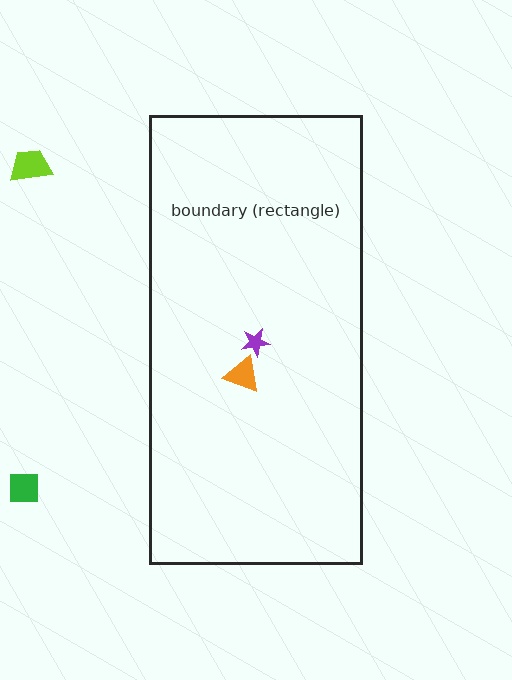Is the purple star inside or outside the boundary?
Inside.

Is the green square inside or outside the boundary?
Outside.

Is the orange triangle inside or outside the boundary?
Inside.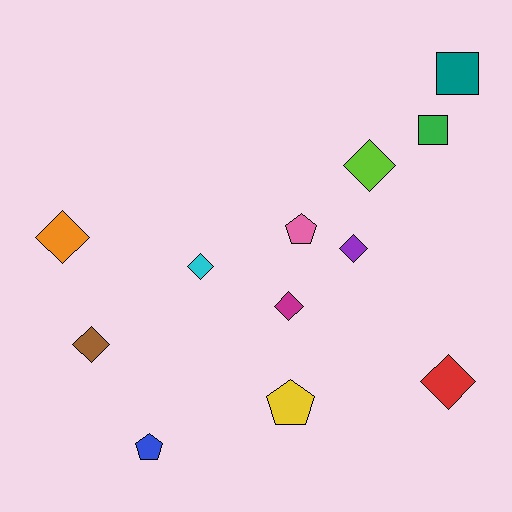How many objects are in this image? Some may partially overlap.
There are 12 objects.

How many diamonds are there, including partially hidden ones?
There are 7 diamonds.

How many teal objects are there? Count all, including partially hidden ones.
There is 1 teal object.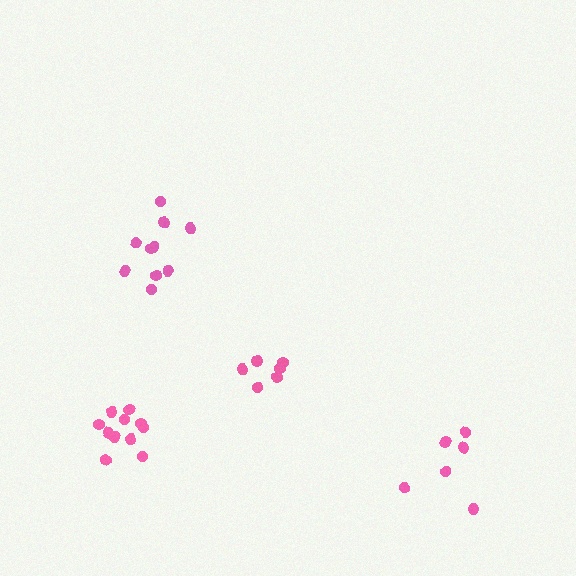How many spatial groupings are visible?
There are 4 spatial groupings.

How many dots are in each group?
Group 1: 12 dots, Group 2: 10 dots, Group 3: 6 dots, Group 4: 6 dots (34 total).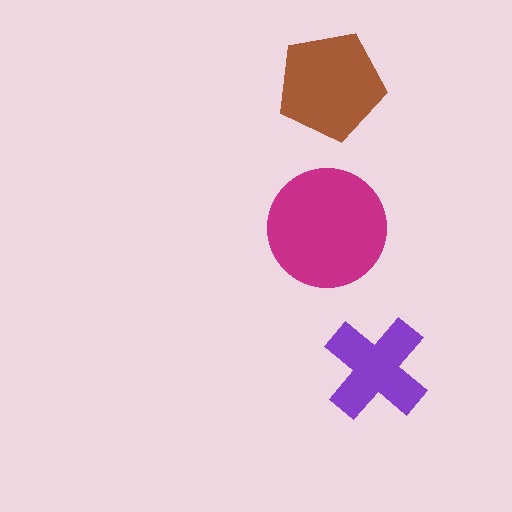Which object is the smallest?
The purple cross.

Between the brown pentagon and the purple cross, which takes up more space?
The brown pentagon.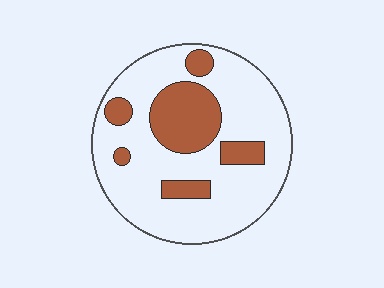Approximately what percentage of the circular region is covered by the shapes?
Approximately 25%.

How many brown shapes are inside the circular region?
6.